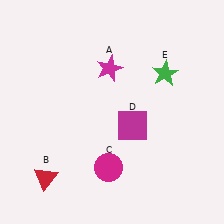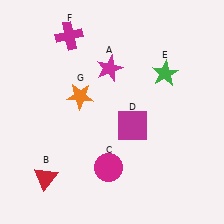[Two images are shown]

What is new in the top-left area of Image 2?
A magenta cross (F) was added in the top-left area of Image 2.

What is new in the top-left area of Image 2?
An orange star (G) was added in the top-left area of Image 2.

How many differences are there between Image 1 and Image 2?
There are 2 differences between the two images.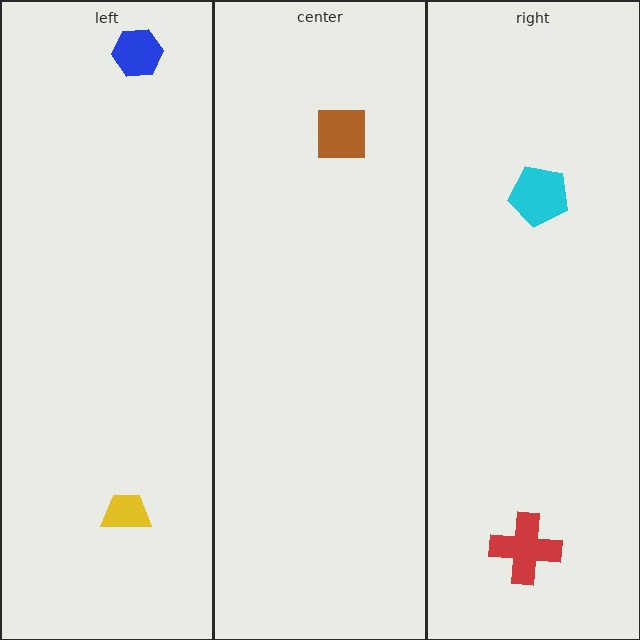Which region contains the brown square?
The center region.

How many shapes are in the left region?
2.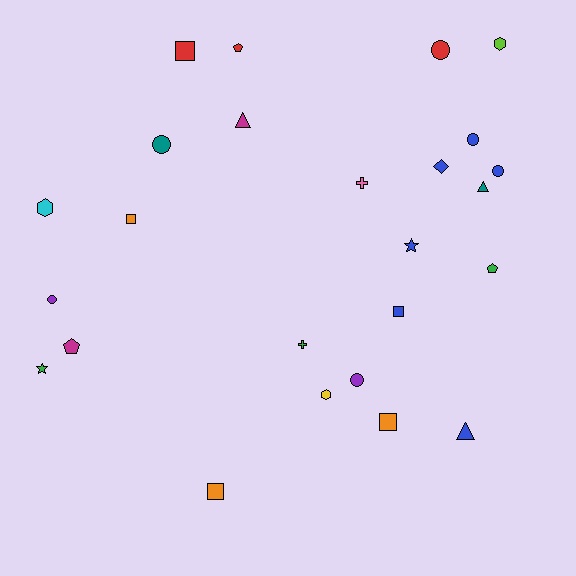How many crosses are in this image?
There are 2 crosses.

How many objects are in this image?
There are 25 objects.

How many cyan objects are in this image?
There is 1 cyan object.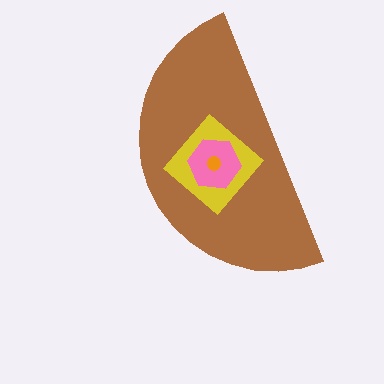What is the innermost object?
The orange circle.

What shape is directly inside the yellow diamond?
The pink hexagon.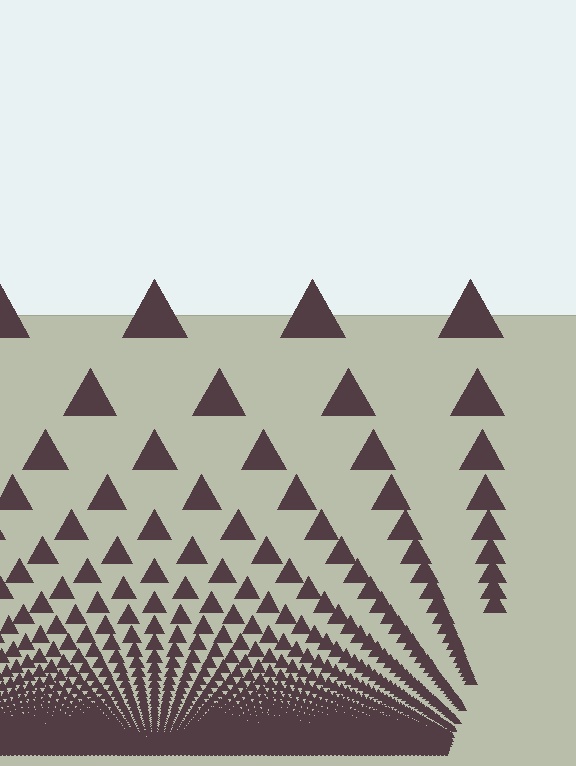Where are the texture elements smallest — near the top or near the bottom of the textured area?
Near the bottom.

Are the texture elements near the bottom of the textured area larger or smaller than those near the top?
Smaller. The gradient is inverted — elements near the bottom are smaller and denser.